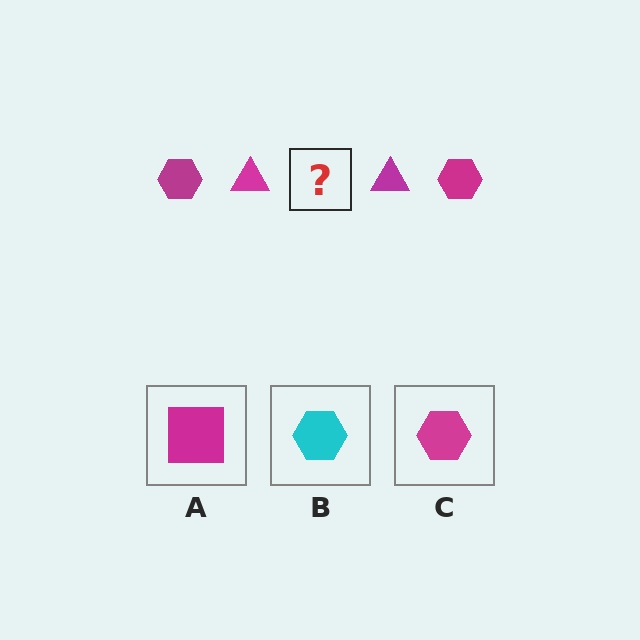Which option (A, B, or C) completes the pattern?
C.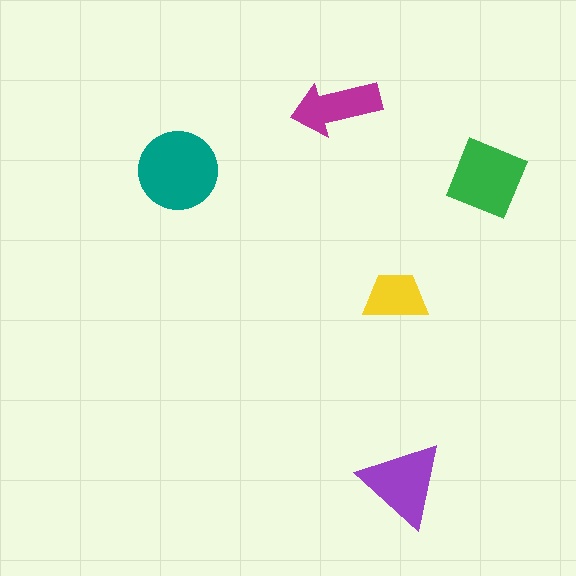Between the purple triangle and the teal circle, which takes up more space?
The teal circle.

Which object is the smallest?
The yellow trapezoid.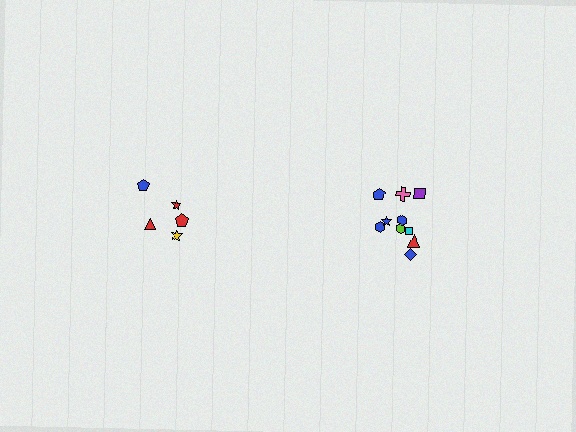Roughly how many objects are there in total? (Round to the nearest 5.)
Roughly 15 objects in total.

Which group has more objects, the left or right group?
The right group.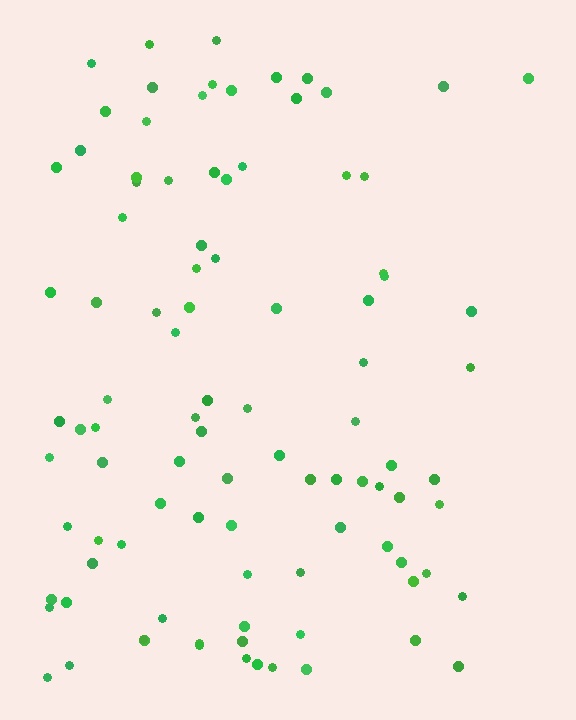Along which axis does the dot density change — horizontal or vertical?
Horizontal.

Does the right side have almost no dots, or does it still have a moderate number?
Still a moderate number, just noticeably fewer than the left.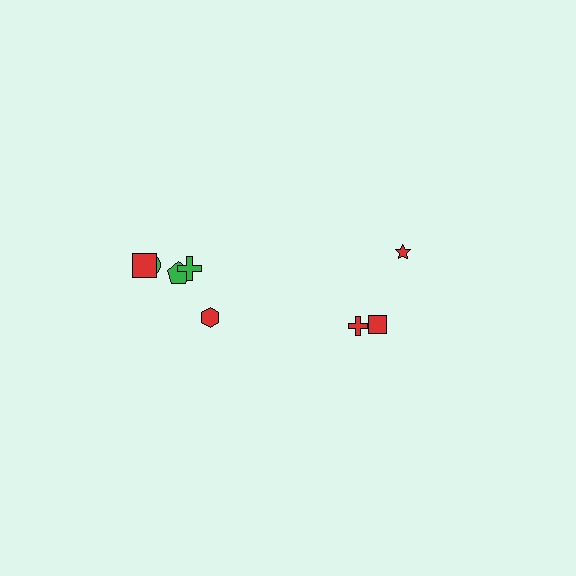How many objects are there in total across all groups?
There are 8 objects.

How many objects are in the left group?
There are 5 objects.